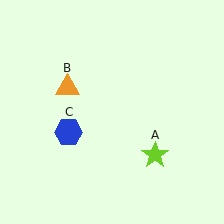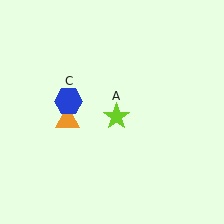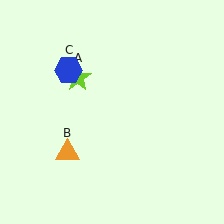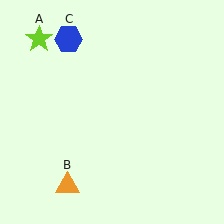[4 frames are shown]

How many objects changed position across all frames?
3 objects changed position: lime star (object A), orange triangle (object B), blue hexagon (object C).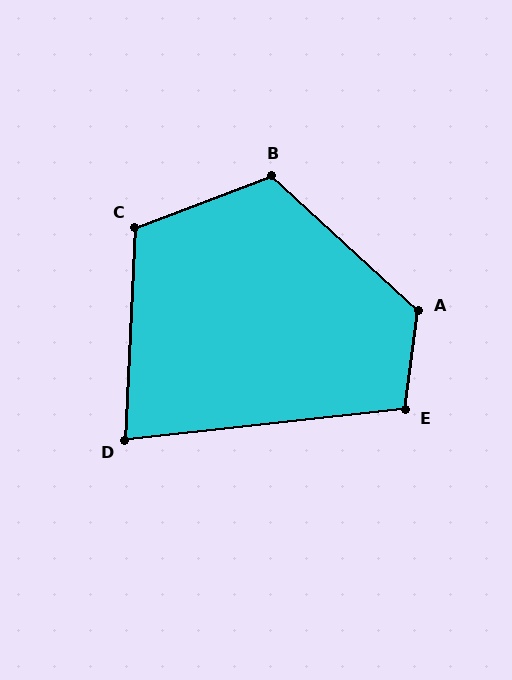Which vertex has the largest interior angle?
A, at approximately 125 degrees.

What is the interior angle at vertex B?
Approximately 117 degrees (obtuse).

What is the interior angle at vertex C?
Approximately 114 degrees (obtuse).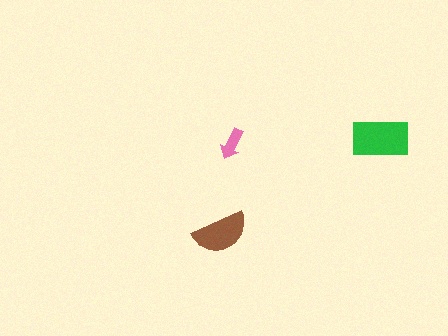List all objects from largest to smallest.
The green rectangle, the brown semicircle, the pink arrow.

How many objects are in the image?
There are 3 objects in the image.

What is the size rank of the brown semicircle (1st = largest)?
2nd.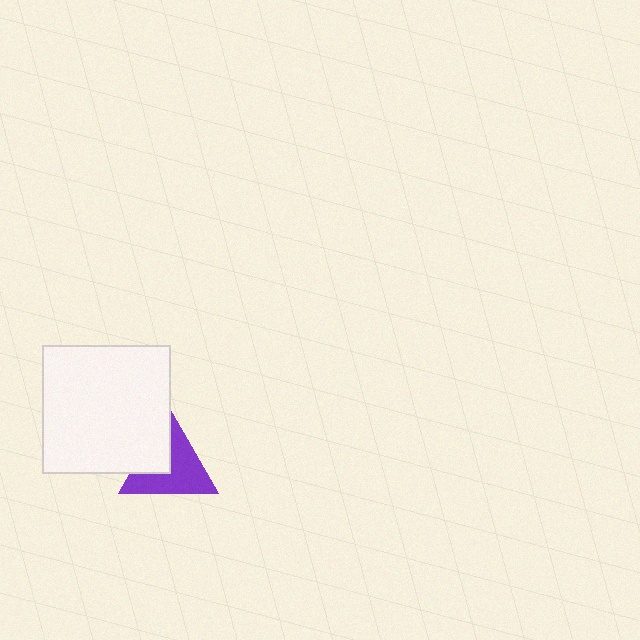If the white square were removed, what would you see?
You would see the complete purple triangle.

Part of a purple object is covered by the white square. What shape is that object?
It is a triangle.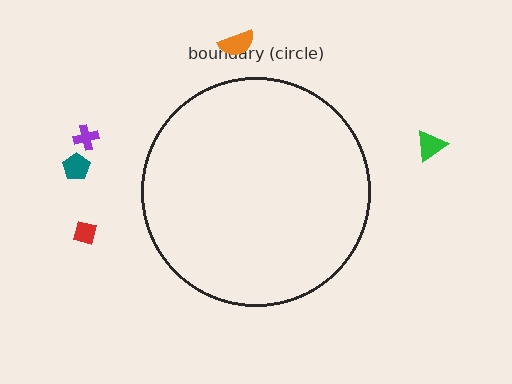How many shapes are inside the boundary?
0 inside, 5 outside.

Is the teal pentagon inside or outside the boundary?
Outside.